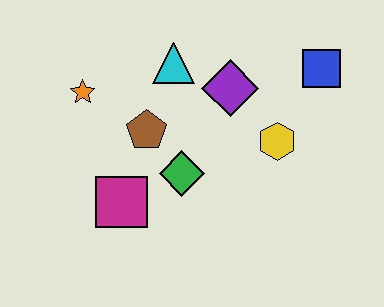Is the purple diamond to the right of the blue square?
No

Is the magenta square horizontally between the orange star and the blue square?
Yes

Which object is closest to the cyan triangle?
The purple diamond is closest to the cyan triangle.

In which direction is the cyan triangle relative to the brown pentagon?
The cyan triangle is above the brown pentagon.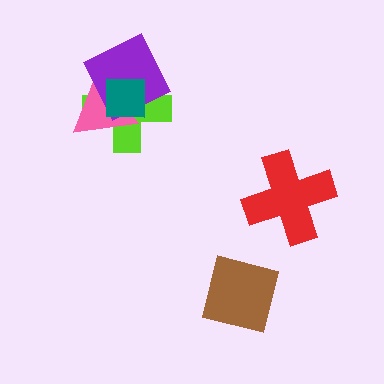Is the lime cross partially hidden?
Yes, it is partially covered by another shape.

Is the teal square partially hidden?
No, no other shape covers it.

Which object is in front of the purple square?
The teal square is in front of the purple square.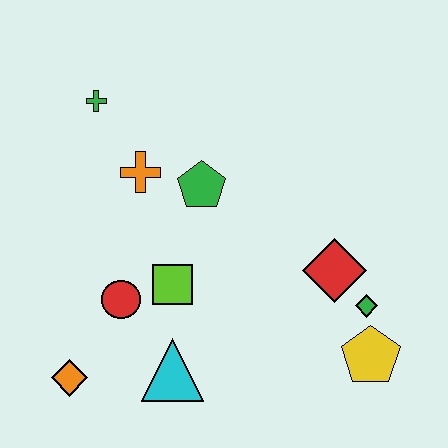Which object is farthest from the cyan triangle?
The green cross is farthest from the cyan triangle.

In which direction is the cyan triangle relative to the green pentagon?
The cyan triangle is below the green pentagon.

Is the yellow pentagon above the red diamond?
No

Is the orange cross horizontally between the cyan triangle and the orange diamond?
Yes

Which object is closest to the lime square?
The red circle is closest to the lime square.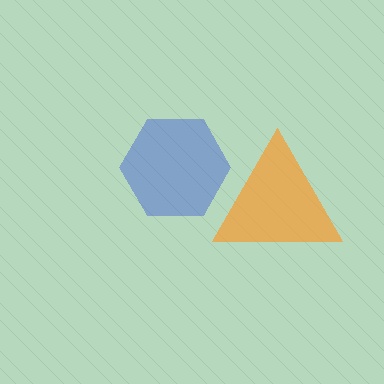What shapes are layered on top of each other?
The layered shapes are: an orange triangle, a blue hexagon.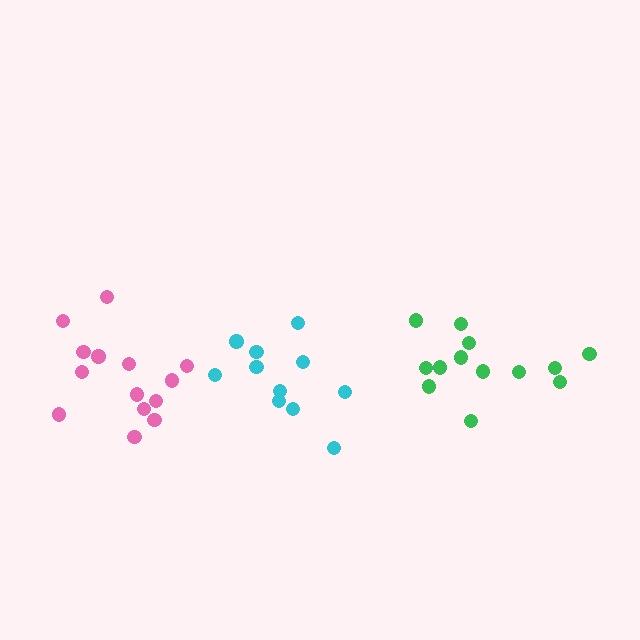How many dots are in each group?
Group 1: 14 dots, Group 2: 13 dots, Group 3: 11 dots (38 total).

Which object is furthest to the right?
The green cluster is rightmost.